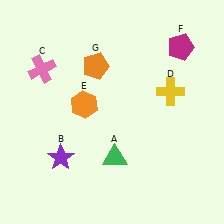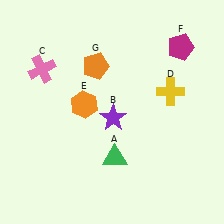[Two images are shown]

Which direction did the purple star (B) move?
The purple star (B) moved right.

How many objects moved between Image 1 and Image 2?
1 object moved between the two images.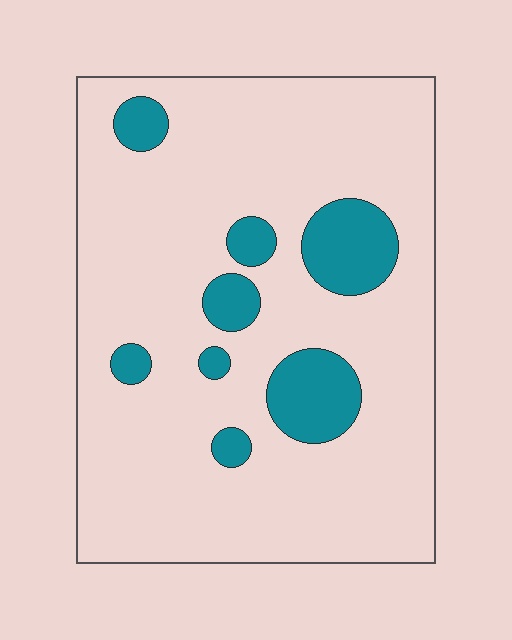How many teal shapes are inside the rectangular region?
8.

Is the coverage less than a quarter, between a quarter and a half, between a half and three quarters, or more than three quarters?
Less than a quarter.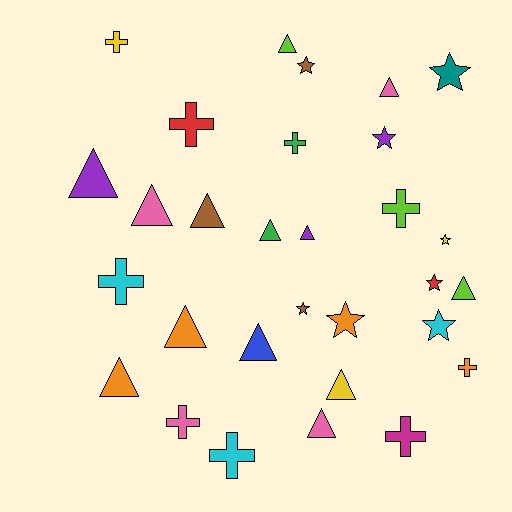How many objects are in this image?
There are 30 objects.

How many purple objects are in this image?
There are 3 purple objects.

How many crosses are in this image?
There are 9 crosses.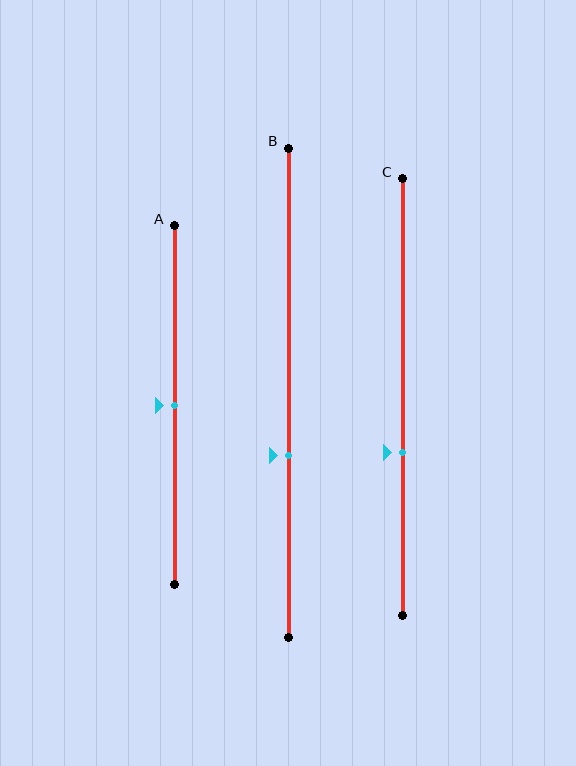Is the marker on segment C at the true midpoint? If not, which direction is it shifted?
No, the marker on segment C is shifted downward by about 13% of the segment length.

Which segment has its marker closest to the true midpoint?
Segment A has its marker closest to the true midpoint.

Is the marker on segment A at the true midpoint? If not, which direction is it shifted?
Yes, the marker on segment A is at the true midpoint.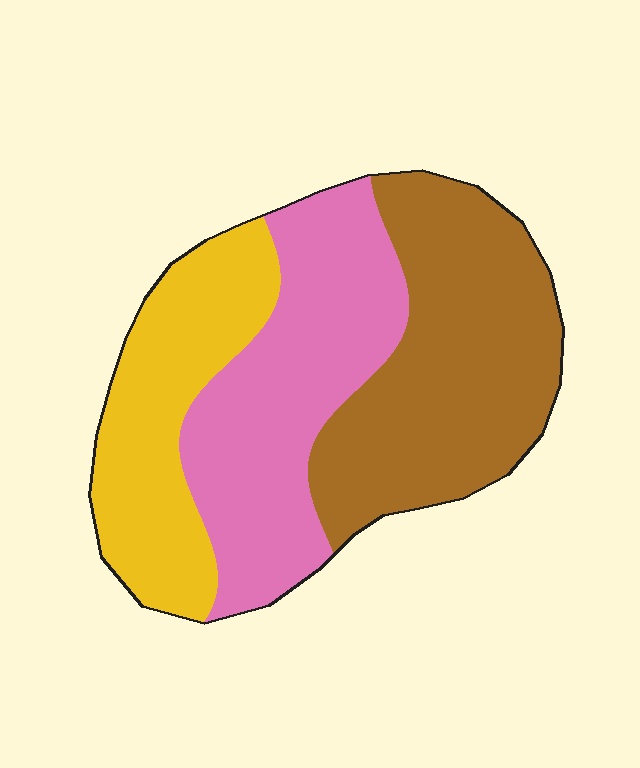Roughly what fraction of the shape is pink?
Pink covers roughly 35% of the shape.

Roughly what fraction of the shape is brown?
Brown covers roughly 40% of the shape.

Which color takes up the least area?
Yellow, at roughly 25%.